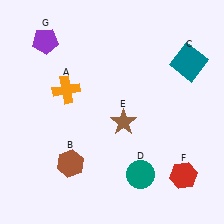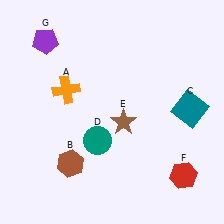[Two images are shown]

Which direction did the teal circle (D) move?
The teal circle (D) moved left.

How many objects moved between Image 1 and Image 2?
2 objects moved between the two images.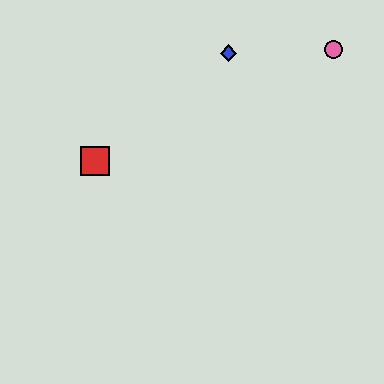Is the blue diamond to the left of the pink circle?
Yes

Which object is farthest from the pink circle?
The red square is farthest from the pink circle.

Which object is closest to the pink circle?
The blue diamond is closest to the pink circle.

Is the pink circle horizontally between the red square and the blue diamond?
No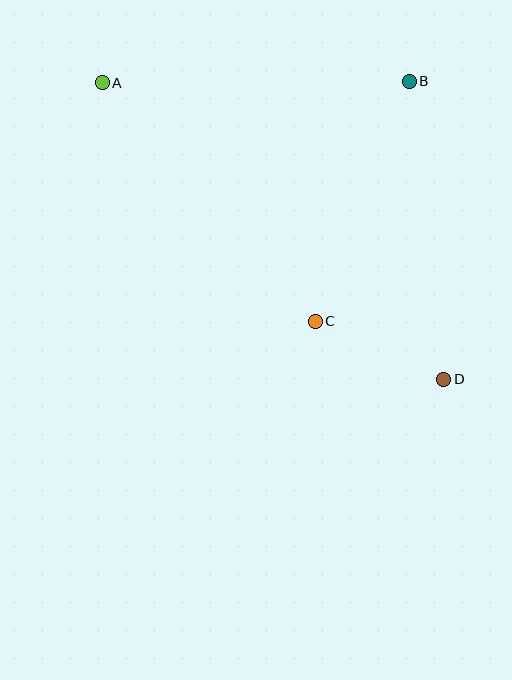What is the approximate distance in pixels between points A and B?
The distance between A and B is approximately 307 pixels.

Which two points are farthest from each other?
Points A and D are farthest from each other.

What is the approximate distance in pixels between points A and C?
The distance between A and C is approximately 319 pixels.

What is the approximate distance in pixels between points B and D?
The distance between B and D is approximately 300 pixels.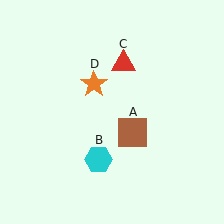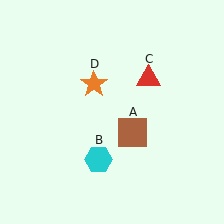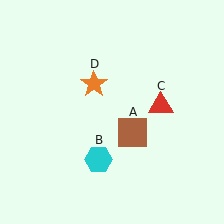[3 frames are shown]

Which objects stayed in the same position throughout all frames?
Brown square (object A) and cyan hexagon (object B) and orange star (object D) remained stationary.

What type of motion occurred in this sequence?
The red triangle (object C) rotated clockwise around the center of the scene.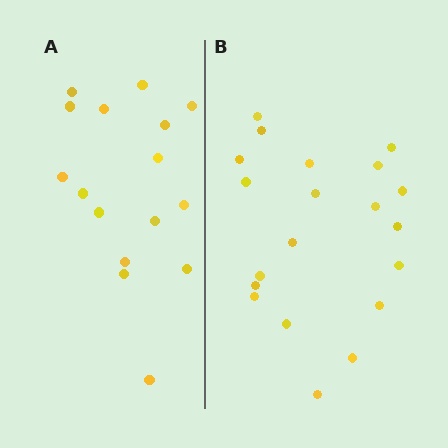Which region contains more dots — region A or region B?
Region B (the right region) has more dots.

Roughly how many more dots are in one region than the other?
Region B has about 4 more dots than region A.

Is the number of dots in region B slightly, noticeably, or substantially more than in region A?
Region B has noticeably more, but not dramatically so. The ratio is roughly 1.2 to 1.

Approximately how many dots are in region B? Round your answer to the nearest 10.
About 20 dots.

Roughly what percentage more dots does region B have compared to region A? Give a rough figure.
About 25% more.